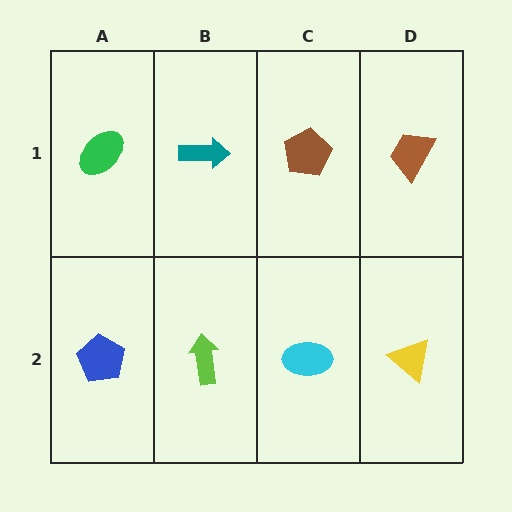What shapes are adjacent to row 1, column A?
A blue pentagon (row 2, column A), a teal arrow (row 1, column B).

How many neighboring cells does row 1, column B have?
3.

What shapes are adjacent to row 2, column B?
A teal arrow (row 1, column B), a blue pentagon (row 2, column A), a cyan ellipse (row 2, column C).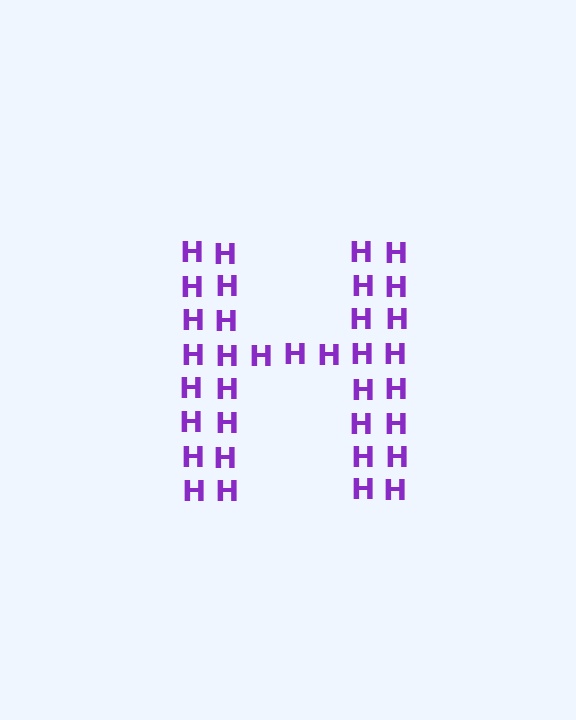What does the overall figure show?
The overall figure shows the letter H.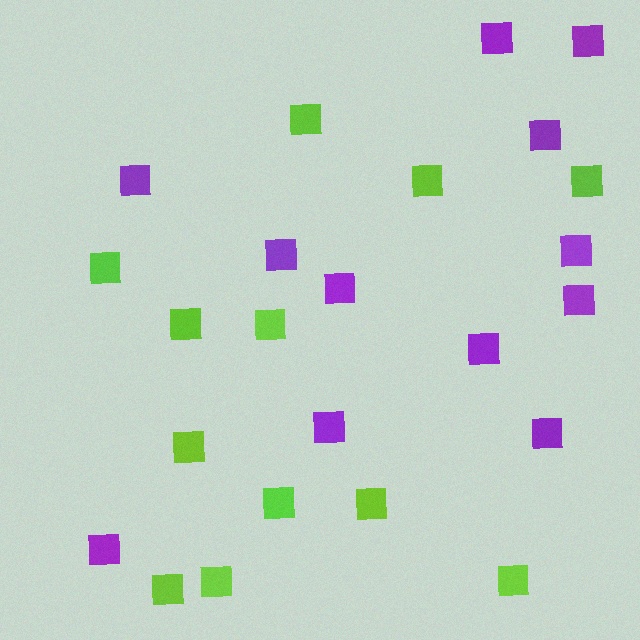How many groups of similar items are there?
There are 2 groups: one group of purple squares (12) and one group of lime squares (12).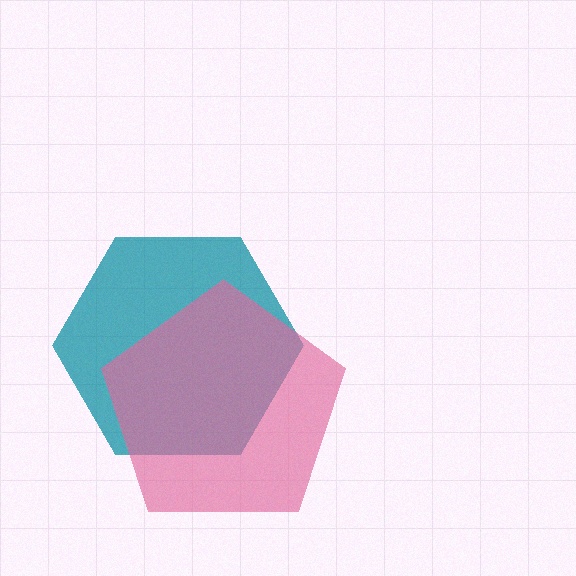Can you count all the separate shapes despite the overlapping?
Yes, there are 2 separate shapes.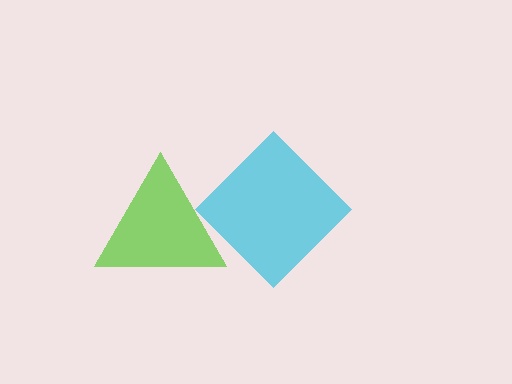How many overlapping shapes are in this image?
There are 2 overlapping shapes in the image.